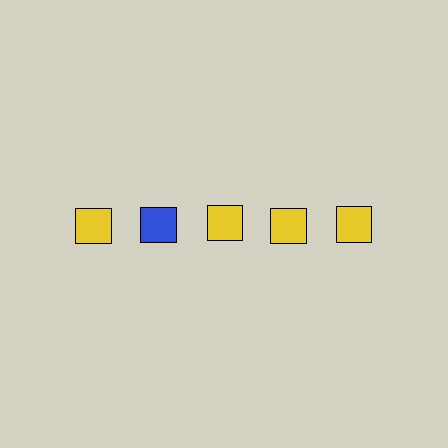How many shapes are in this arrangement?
There are 5 shapes arranged in a grid pattern.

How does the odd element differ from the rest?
It has a different color: blue instead of yellow.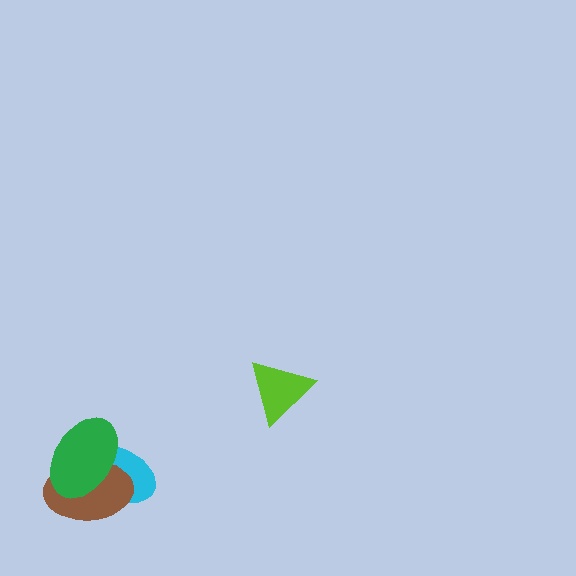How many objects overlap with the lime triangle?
0 objects overlap with the lime triangle.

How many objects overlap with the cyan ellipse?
2 objects overlap with the cyan ellipse.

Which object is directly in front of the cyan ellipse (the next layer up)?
The brown ellipse is directly in front of the cyan ellipse.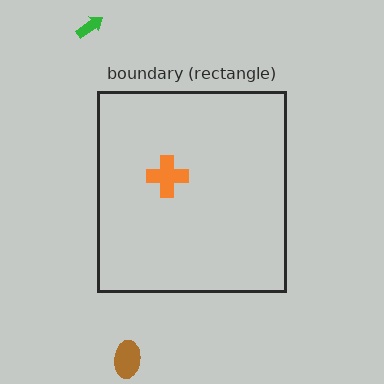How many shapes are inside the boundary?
1 inside, 2 outside.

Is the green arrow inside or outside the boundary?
Outside.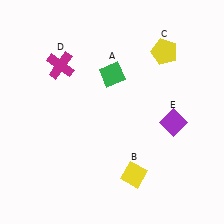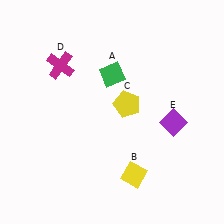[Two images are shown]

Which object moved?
The yellow pentagon (C) moved down.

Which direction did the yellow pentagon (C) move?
The yellow pentagon (C) moved down.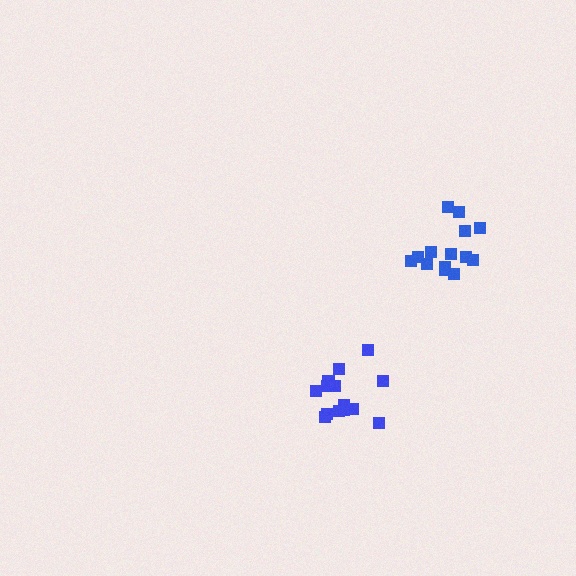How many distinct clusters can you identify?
There are 2 distinct clusters.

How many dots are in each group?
Group 1: 14 dots, Group 2: 14 dots (28 total).